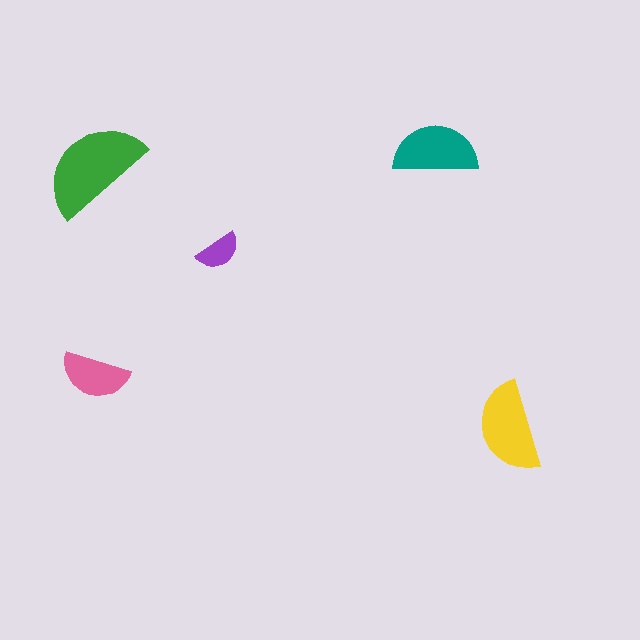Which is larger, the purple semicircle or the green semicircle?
The green one.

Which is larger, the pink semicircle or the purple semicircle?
The pink one.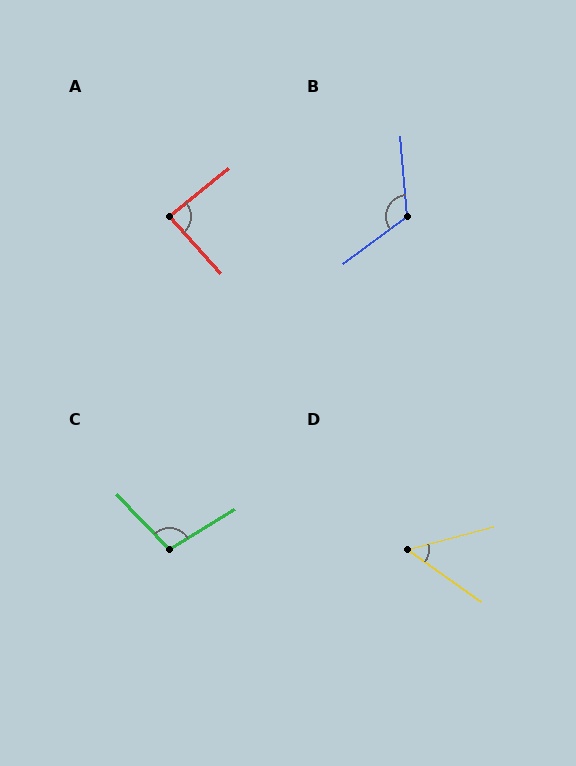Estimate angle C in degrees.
Approximately 102 degrees.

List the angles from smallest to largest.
D (50°), A (87°), C (102°), B (122°).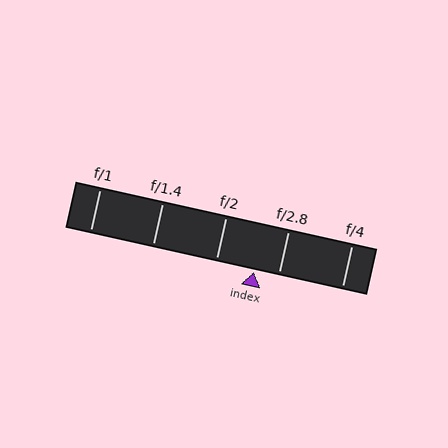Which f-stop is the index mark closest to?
The index mark is closest to f/2.8.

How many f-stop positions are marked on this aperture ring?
There are 5 f-stop positions marked.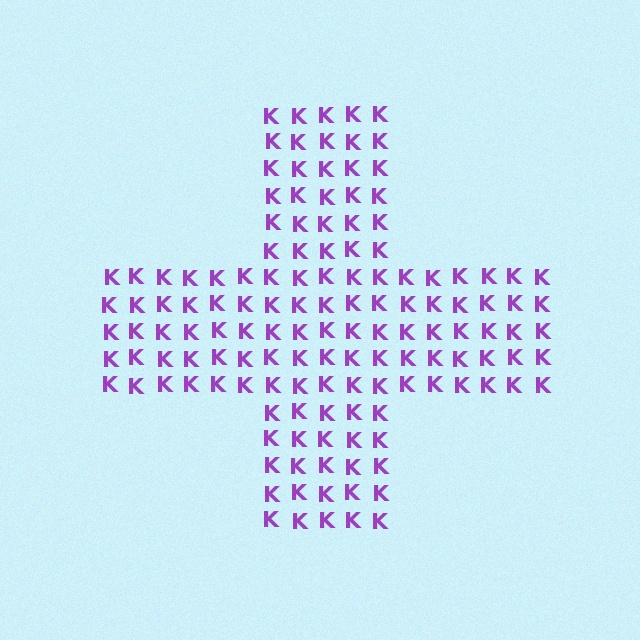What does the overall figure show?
The overall figure shows a cross.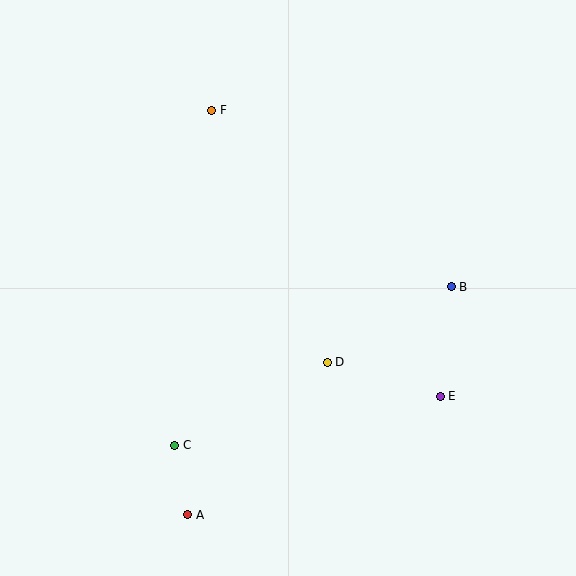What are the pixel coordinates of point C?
Point C is at (175, 445).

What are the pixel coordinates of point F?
Point F is at (212, 110).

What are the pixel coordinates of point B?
Point B is at (451, 287).